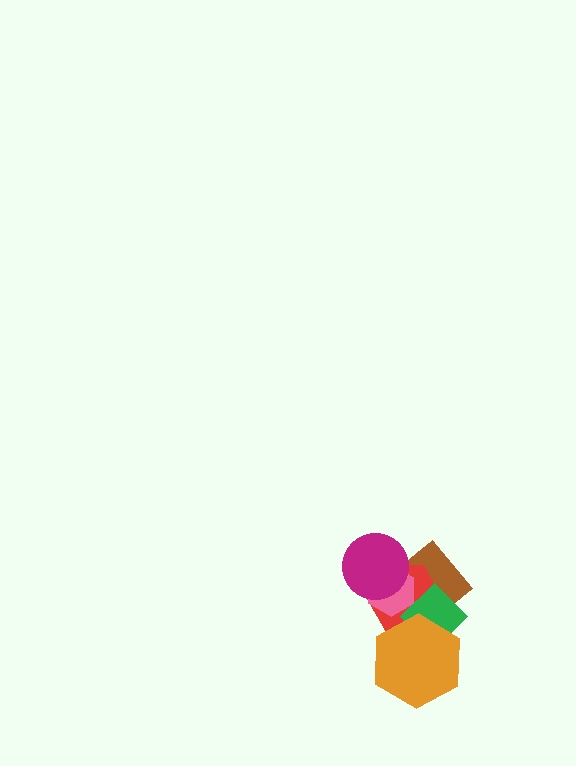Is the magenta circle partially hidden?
No, no other shape covers it.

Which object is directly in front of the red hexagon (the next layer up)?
The green diamond is directly in front of the red hexagon.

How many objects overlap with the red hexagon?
5 objects overlap with the red hexagon.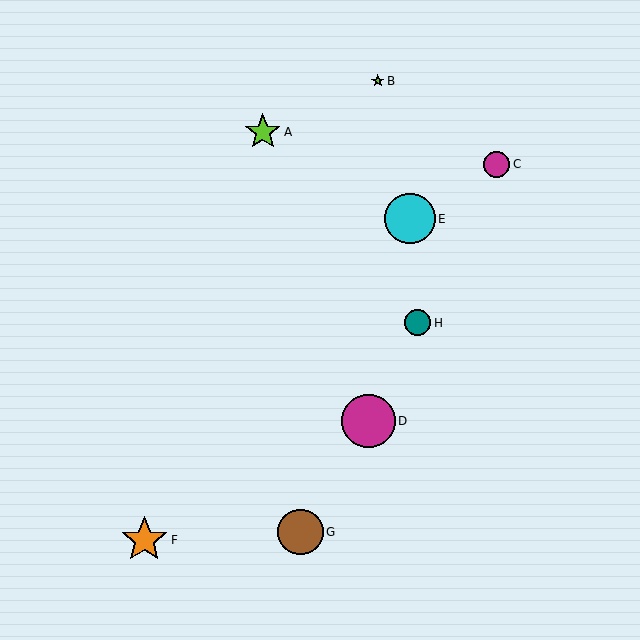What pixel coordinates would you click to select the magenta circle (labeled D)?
Click at (369, 421) to select the magenta circle D.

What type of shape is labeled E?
Shape E is a cyan circle.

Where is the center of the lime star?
The center of the lime star is at (378, 81).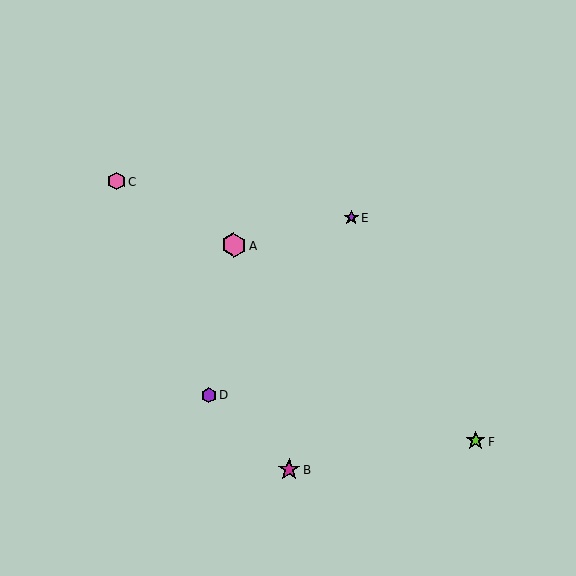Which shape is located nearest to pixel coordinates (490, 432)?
The lime star (labeled F) at (476, 441) is nearest to that location.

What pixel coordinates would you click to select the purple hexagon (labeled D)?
Click at (209, 395) to select the purple hexagon D.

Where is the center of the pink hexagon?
The center of the pink hexagon is at (234, 245).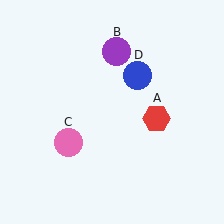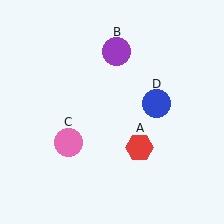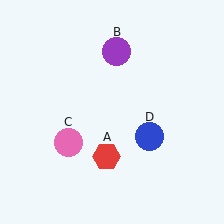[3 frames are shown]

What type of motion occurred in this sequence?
The red hexagon (object A), blue circle (object D) rotated clockwise around the center of the scene.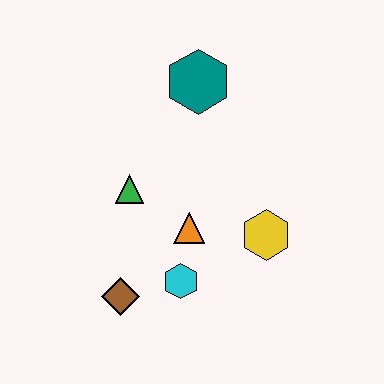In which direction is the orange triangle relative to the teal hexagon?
The orange triangle is below the teal hexagon.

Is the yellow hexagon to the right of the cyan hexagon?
Yes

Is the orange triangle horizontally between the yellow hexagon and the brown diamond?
Yes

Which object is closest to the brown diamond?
The cyan hexagon is closest to the brown diamond.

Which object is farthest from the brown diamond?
The teal hexagon is farthest from the brown diamond.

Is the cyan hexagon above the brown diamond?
Yes